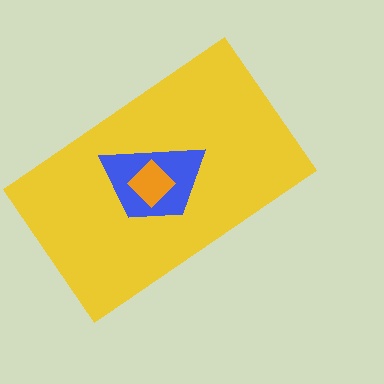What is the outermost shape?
The yellow rectangle.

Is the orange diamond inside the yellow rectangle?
Yes.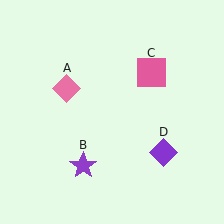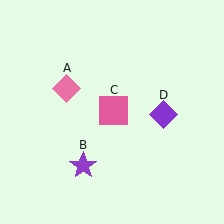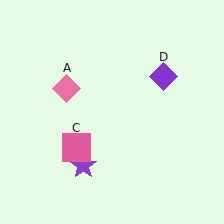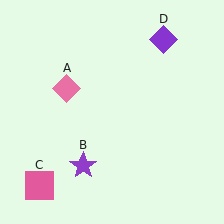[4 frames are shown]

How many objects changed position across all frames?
2 objects changed position: pink square (object C), purple diamond (object D).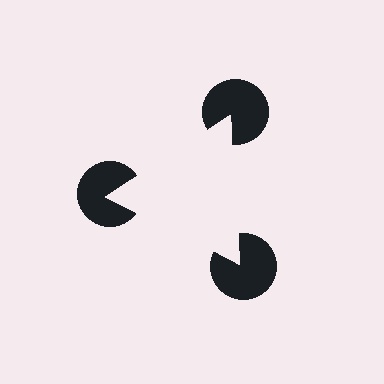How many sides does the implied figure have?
3 sides.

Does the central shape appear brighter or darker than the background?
It typically appears slightly brighter than the background, even though no actual brightness change is drawn.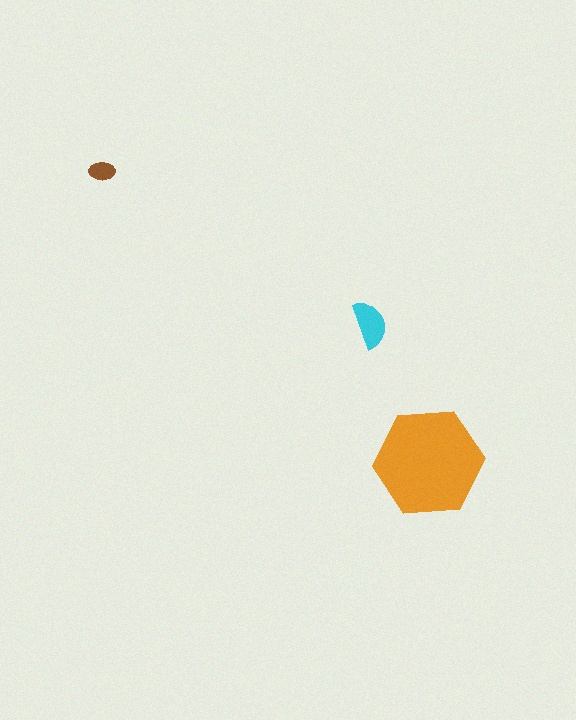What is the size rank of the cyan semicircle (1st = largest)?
2nd.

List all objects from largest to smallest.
The orange hexagon, the cyan semicircle, the brown ellipse.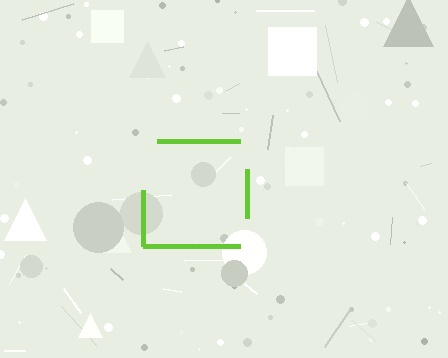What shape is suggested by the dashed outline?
The dashed outline suggests a square.